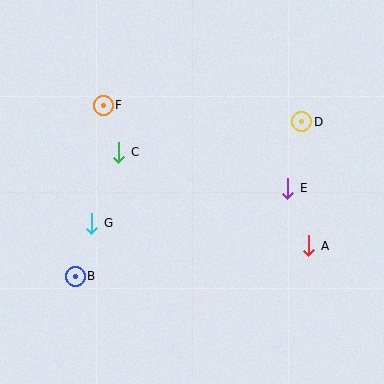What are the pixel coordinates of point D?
Point D is at (302, 122).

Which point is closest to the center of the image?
Point C at (119, 152) is closest to the center.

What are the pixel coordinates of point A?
Point A is at (309, 246).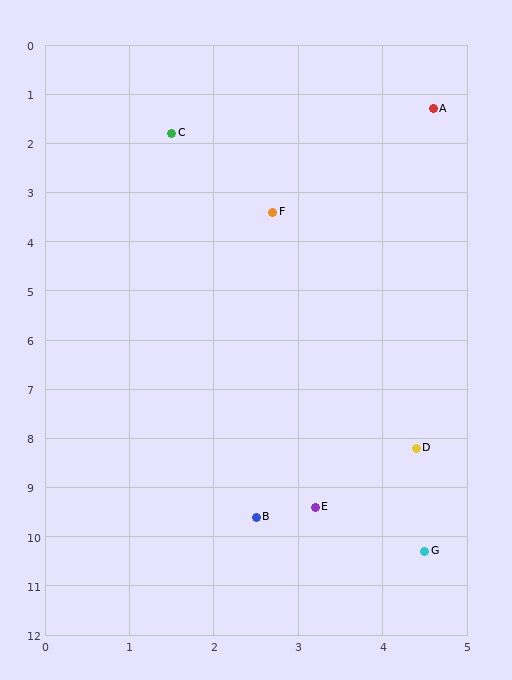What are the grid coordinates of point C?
Point C is at approximately (1.5, 1.8).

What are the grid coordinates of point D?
Point D is at approximately (4.4, 8.2).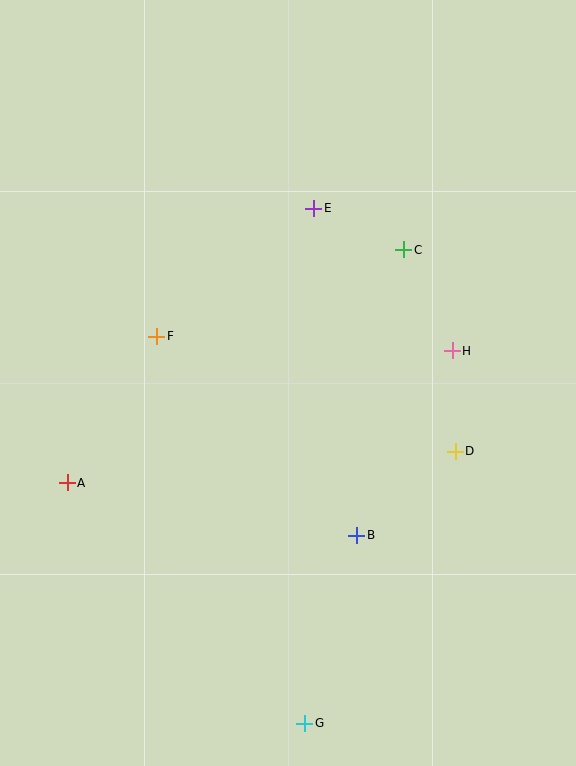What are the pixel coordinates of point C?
Point C is at (404, 250).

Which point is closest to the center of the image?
Point F at (157, 336) is closest to the center.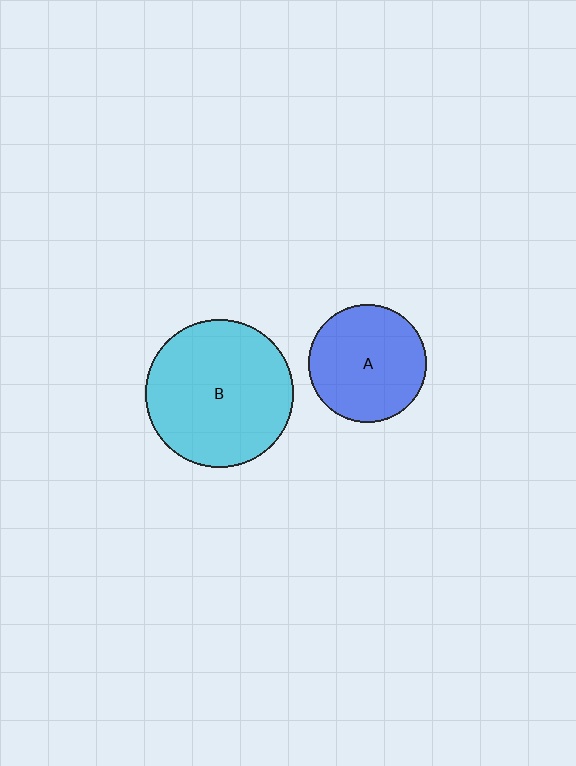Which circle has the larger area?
Circle B (cyan).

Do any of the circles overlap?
No, none of the circles overlap.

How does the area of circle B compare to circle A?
Approximately 1.6 times.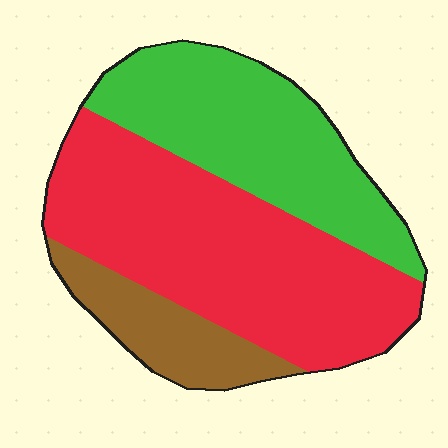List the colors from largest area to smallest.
From largest to smallest: red, green, brown.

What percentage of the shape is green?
Green covers around 35% of the shape.